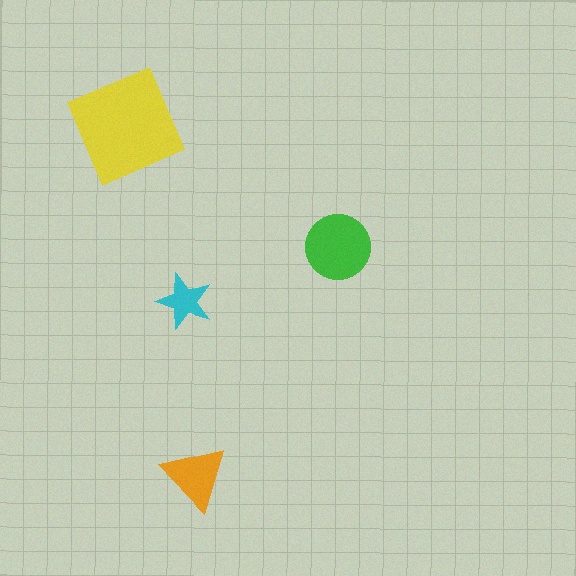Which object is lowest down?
The orange triangle is bottommost.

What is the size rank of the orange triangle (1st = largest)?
3rd.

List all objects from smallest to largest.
The cyan star, the orange triangle, the green circle, the yellow diamond.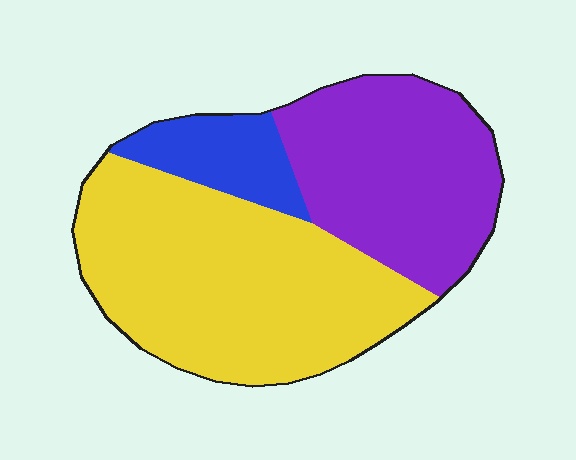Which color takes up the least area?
Blue, at roughly 10%.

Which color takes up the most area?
Yellow, at roughly 50%.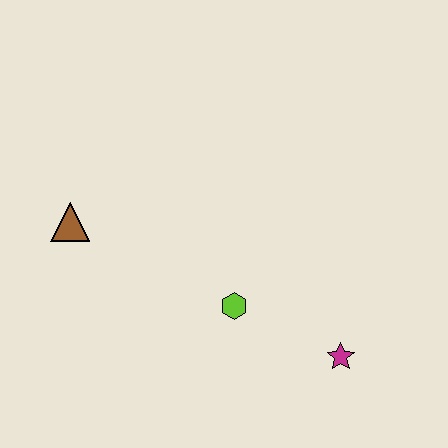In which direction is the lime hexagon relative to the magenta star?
The lime hexagon is to the left of the magenta star.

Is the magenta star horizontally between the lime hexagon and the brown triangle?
No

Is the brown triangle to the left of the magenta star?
Yes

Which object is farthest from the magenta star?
The brown triangle is farthest from the magenta star.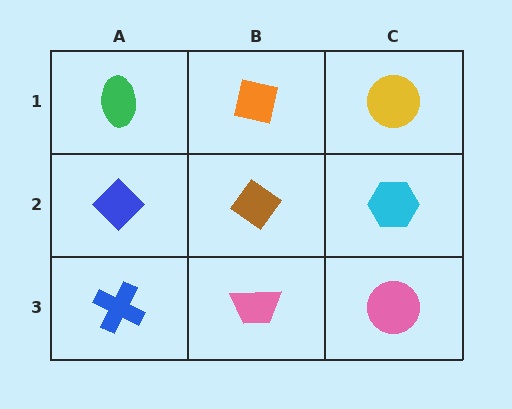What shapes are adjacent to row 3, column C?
A cyan hexagon (row 2, column C), a pink trapezoid (row 3, column B).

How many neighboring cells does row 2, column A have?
3.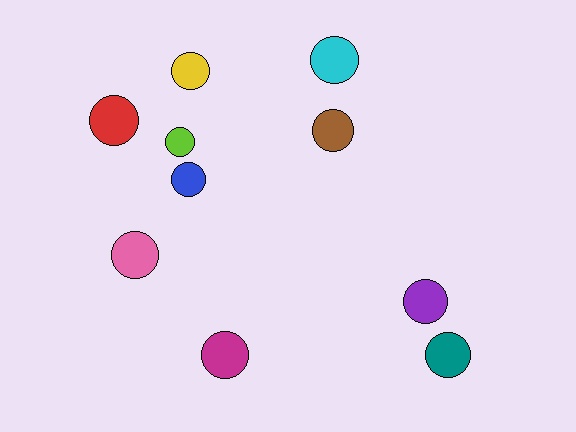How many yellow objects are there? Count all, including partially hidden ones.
There is 1 yellow object.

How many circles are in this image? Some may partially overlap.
There are 10 circles.